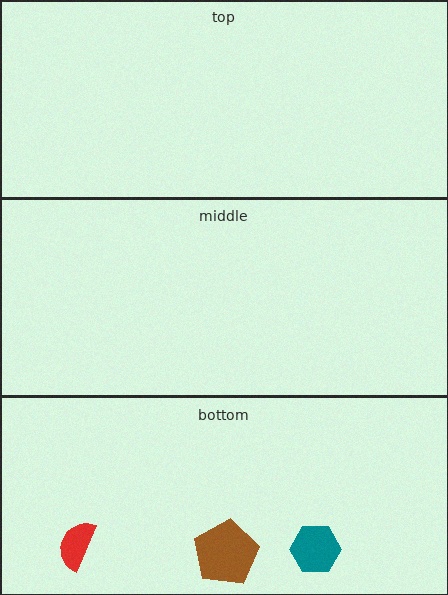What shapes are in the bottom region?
The red semicircle, the brown pentagon, the teal hexagon.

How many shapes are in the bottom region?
3.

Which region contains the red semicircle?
The bottom region.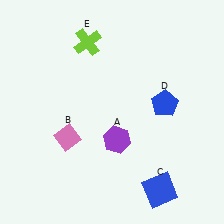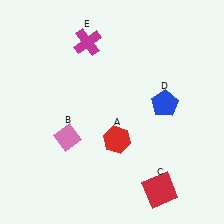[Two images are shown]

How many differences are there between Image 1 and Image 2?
There are 3 differences between the two images.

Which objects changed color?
A changed from purple to red. C changed from blue to red. E changed from lime to magenta.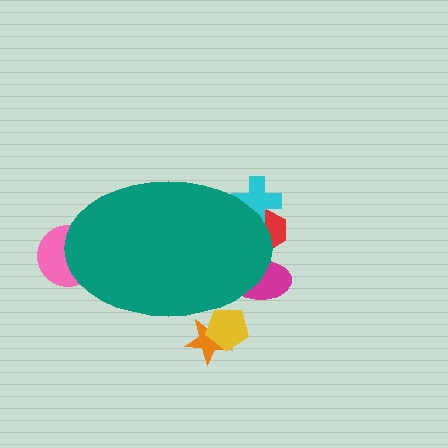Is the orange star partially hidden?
Yes, the orange star is partially hidden behind the teal ellipse.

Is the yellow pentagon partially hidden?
Yes, the yellow pentagon is partially hidden behind the teal ellipse.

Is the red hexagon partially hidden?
Yes, the red hexagon is partially hidden behind the teal ellipse.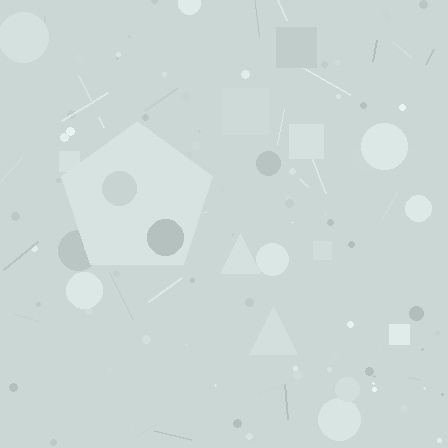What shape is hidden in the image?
A pentagon is hidden in the image.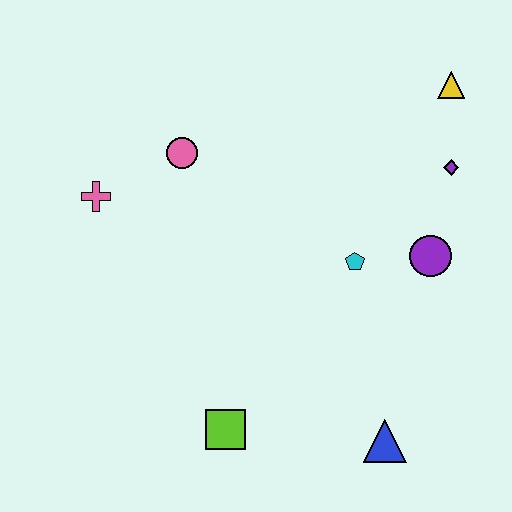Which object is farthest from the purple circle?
The pink cross is farthest from the purple circle.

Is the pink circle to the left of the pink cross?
No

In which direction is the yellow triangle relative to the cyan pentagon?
The yellow triangle is above the cyan pentagon.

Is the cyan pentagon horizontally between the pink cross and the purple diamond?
Yes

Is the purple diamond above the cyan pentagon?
Yes